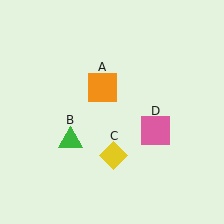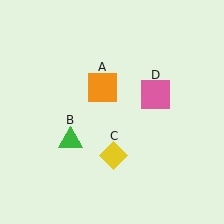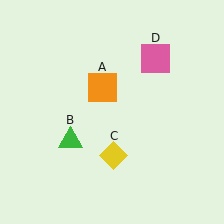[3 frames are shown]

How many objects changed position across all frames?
1 object changed position: pink square (object D).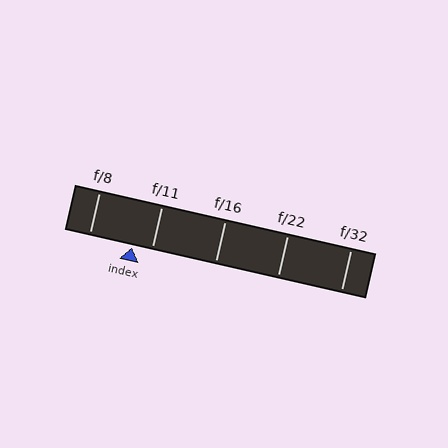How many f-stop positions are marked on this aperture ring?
There are 5 f-stop positions marked.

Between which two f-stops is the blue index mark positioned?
The index mark is between f/8 and f/11.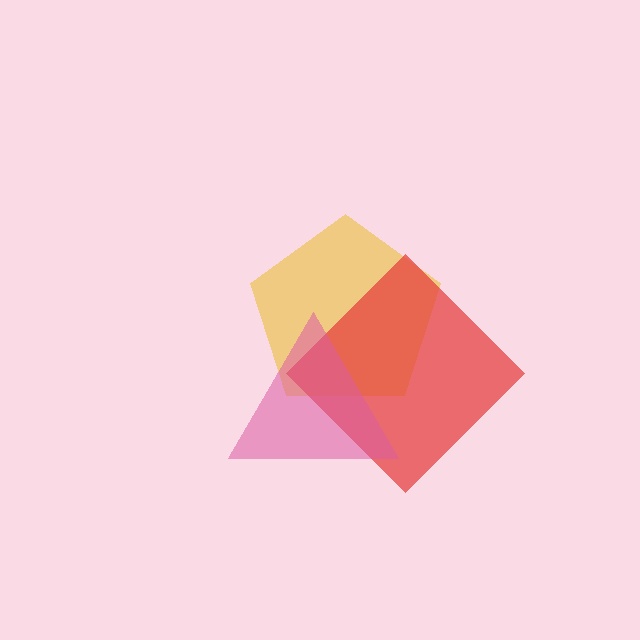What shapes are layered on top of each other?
The layered shapes are: a yellow pentagon, a red diamond, a pink triangle.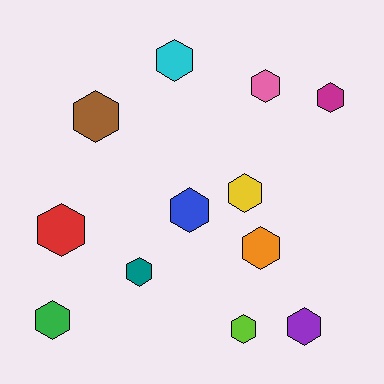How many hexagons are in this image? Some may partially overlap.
There are 12 hexagons.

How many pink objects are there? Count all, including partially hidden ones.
There is 1 pink object.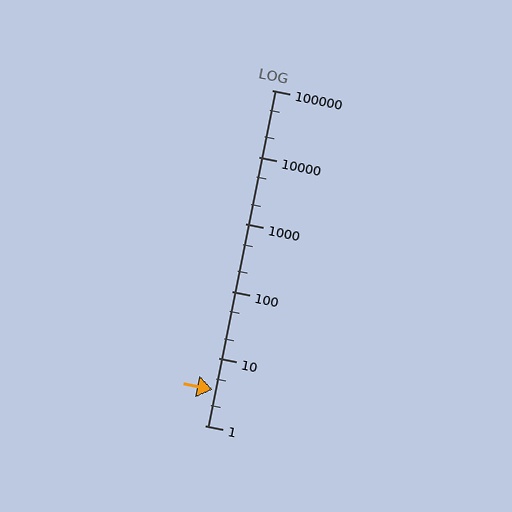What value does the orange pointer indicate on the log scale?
The pointer indicates approximately 3.4.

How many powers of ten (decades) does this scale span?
The scale spans 5 decades, from 1 to 100000.